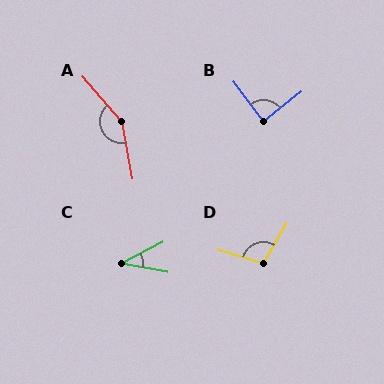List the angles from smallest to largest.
C (38°), B (89°), D (103°), A (149°).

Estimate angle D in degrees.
Approximately 103 degrees.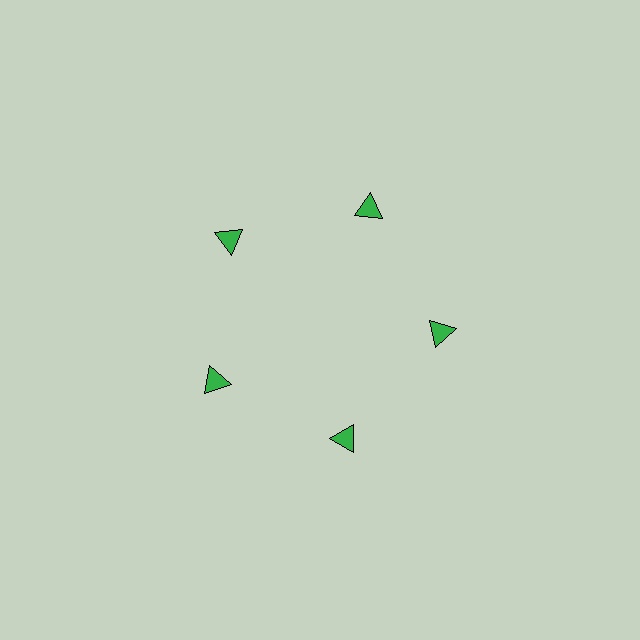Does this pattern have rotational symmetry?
Yes, this pattern has 5-fold rotational symmetry. It looks the same after rotating 72 degrees around the center.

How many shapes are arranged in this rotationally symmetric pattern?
There are 5 shapes, arranged in 5 groups of 1.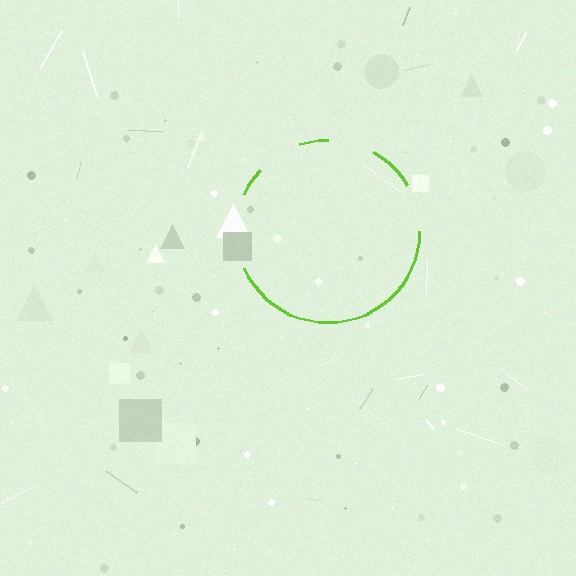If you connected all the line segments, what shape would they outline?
They would outline a circle.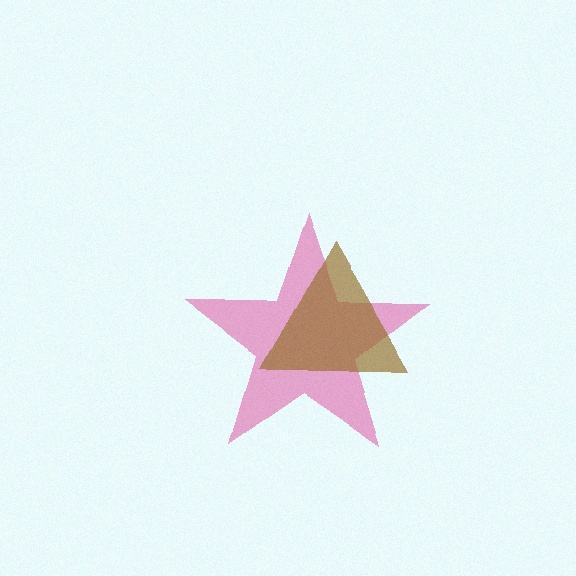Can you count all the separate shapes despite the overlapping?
Yes, there are 2 separate shapes.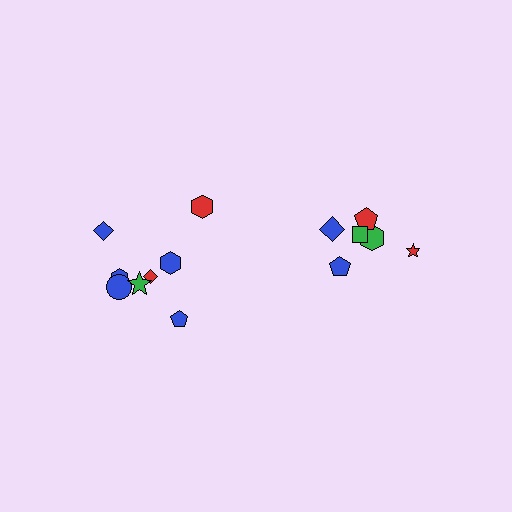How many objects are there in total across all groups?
There are 14 objects.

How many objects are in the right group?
There are 6 objects.